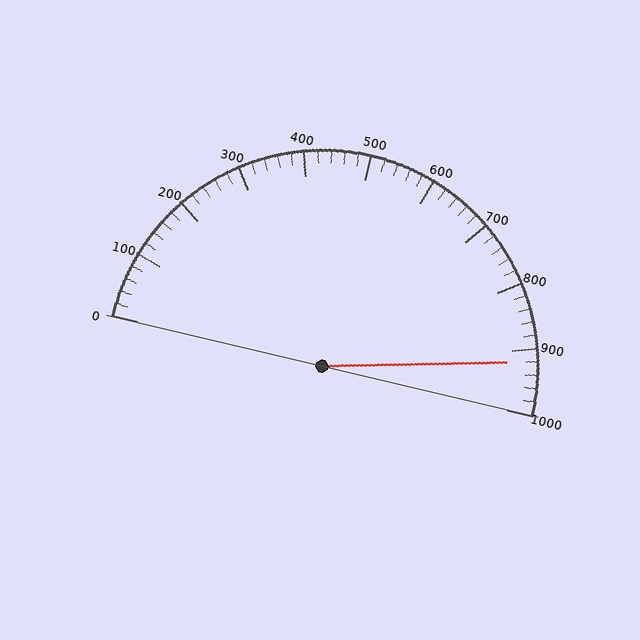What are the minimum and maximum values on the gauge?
The gauge ranges from 0 to 1000.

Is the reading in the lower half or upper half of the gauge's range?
The reading is in the upper half of the range (0 to 1000).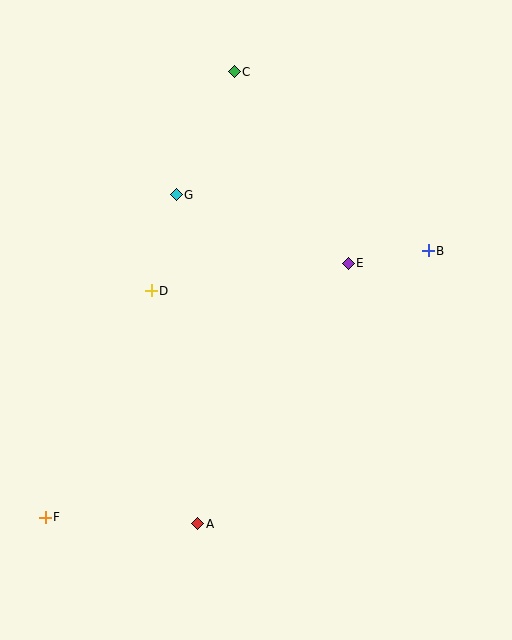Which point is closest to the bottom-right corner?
Point A is closest to the bottom-right corner.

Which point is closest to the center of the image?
Point E at (348, 263) is closest to the center.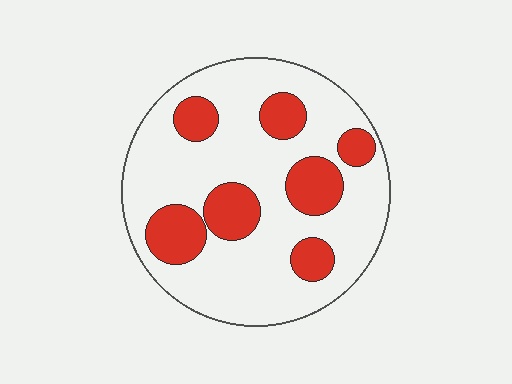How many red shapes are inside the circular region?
7.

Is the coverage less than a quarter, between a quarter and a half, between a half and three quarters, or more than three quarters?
Between a quarter and a half.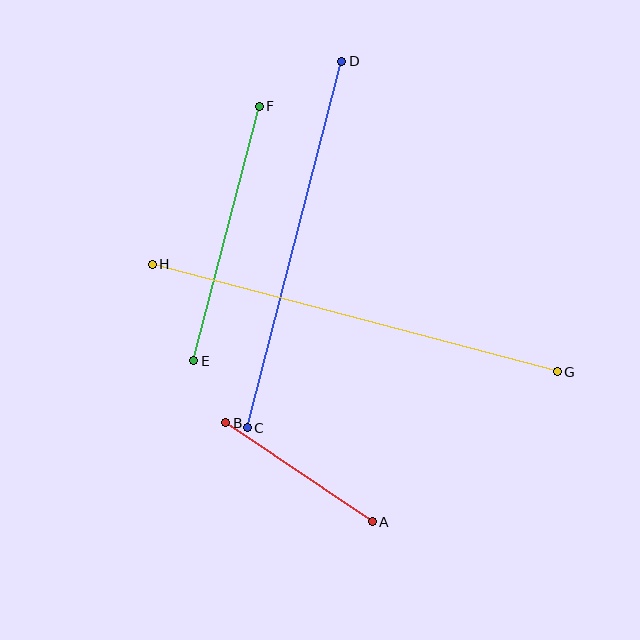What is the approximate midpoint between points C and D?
The midpoint is at approximately (295, 245) pixels.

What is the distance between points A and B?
The distance is approximately 177 pixels.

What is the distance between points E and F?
The distance is approximately 263 pixels.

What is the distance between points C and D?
The distance is approximately 379 pixels.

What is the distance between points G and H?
The distance is approximately 419 pixels.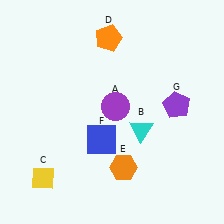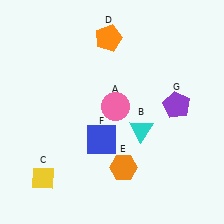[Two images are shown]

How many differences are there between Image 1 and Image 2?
There is 1 difference between the two images.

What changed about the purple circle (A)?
In Image 1, A is purple. In Image 2, it changed to pink.